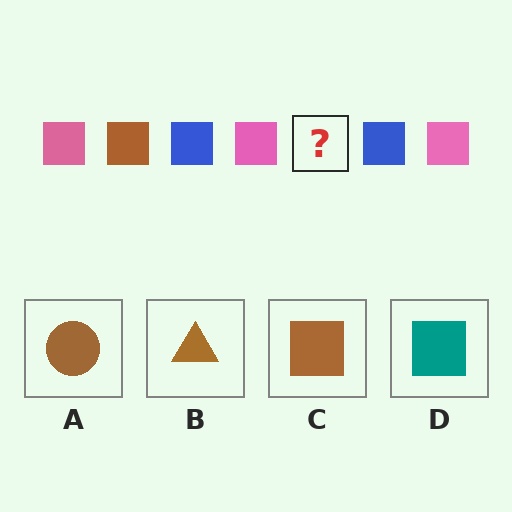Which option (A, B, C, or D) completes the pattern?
C.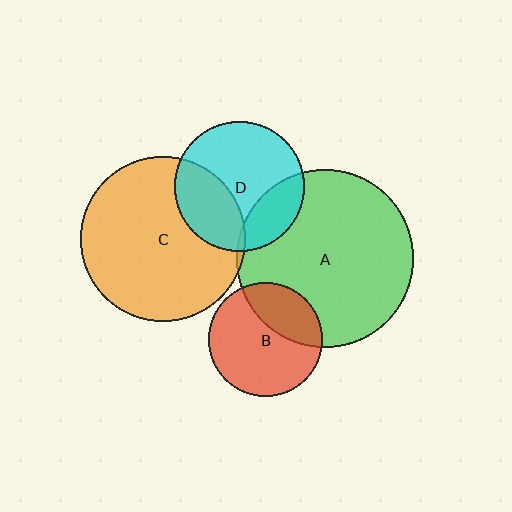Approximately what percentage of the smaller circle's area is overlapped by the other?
Approximately 35%.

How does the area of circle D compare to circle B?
Approximately 1.3 times.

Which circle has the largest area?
Circle A (green).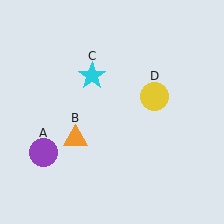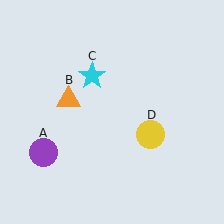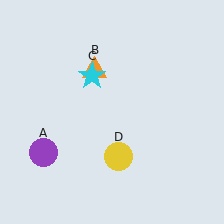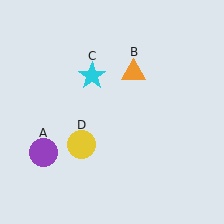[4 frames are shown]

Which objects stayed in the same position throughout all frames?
Purple circle (object A) and cyan star (object C) remained stationary.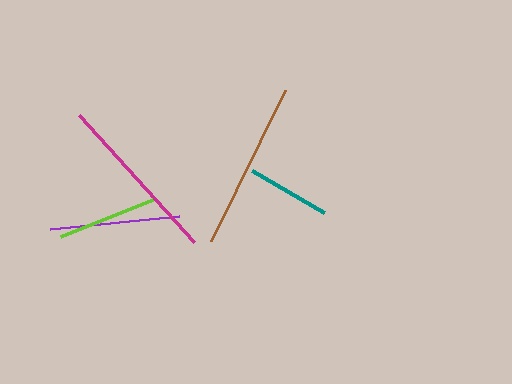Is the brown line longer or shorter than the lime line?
The brown line is longer than the lime line.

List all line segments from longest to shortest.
From longest to shortest: magenta, brown, purple, lime, teal.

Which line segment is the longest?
The magenta line is the longest at approximately 172 pixels.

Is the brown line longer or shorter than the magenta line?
The magenta line is longer than the brown line.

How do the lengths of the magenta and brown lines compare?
The magenta and brown lines are approximately the same length.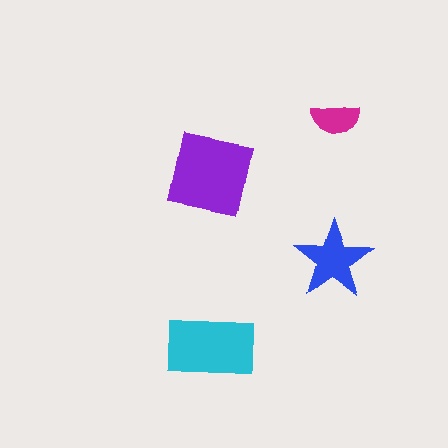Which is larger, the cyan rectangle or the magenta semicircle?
The cyan rectangle.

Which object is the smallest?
The magenta semicircle.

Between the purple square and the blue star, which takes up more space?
The purple square.